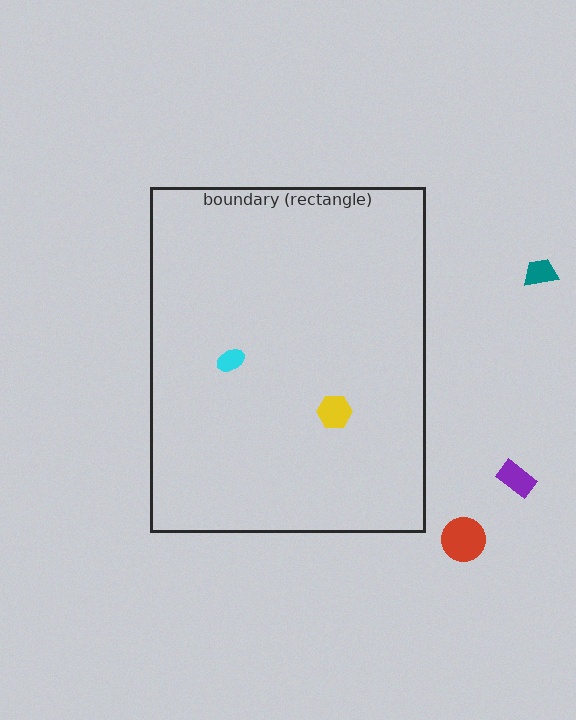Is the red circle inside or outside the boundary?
Outside.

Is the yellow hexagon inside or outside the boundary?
Inside.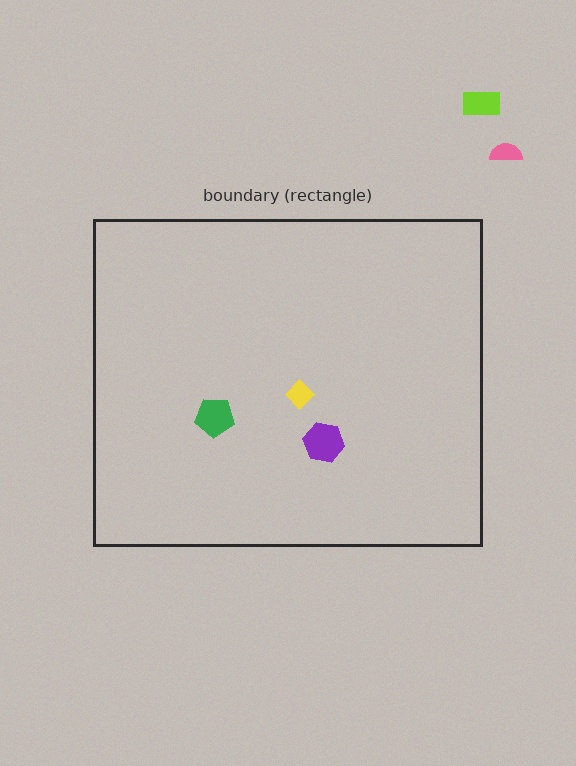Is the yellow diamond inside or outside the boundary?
Inside.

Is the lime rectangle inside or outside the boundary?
Outside.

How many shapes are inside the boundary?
3 inside, 2 outside.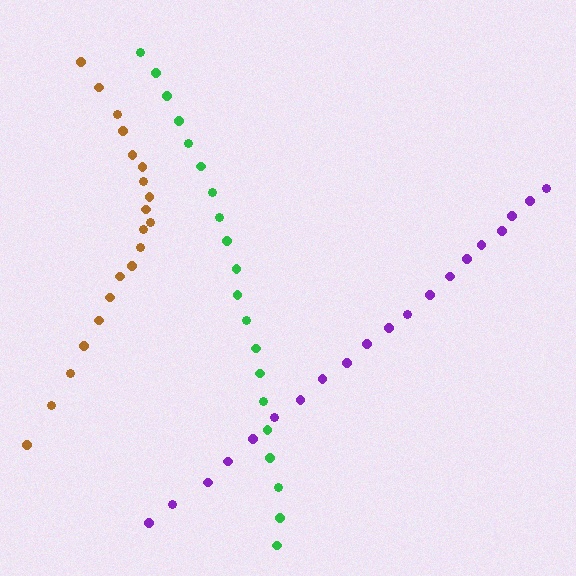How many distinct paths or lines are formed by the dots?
There are 3 distinct paths.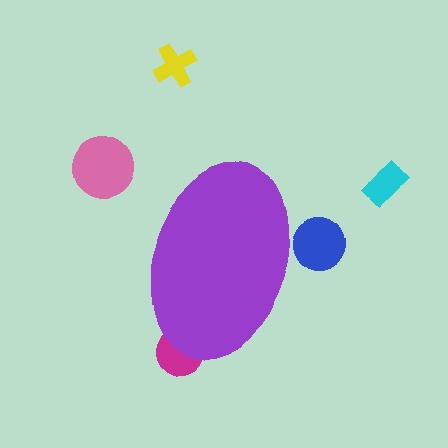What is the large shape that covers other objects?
A purple ellipse.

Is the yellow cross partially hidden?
No, the yellow cross is fully visible.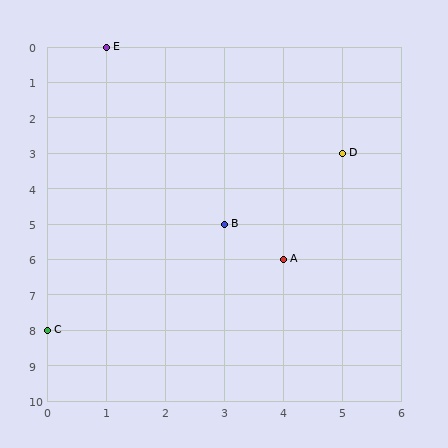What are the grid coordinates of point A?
Point A is at grid coordinates (4, 6).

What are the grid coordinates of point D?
Point D is at grid coordinates (5, 3).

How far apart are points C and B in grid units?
Points C and B are 3 columns and 3 rows apart (about 4.2 grid units diagonally).